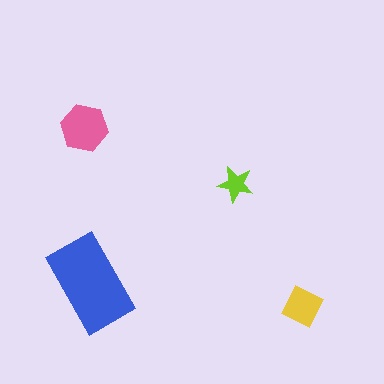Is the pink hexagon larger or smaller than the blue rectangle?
Smaller.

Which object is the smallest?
The lime star.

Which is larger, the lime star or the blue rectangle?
The blue rectangle.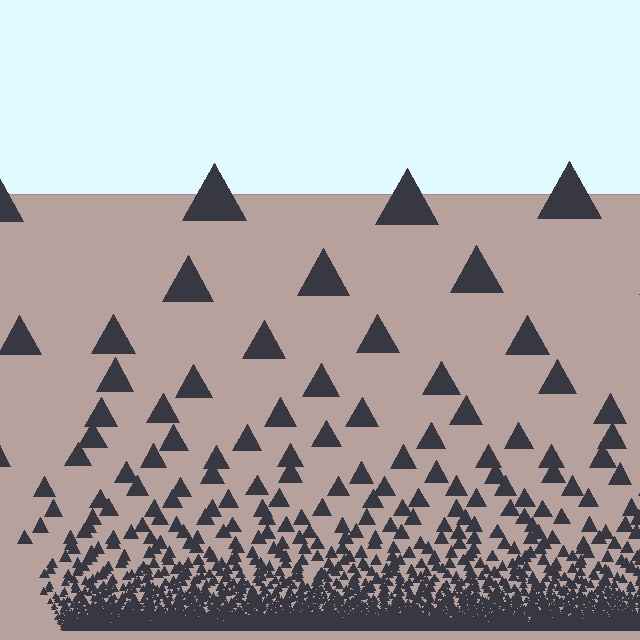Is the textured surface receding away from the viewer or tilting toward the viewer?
The surface appears to tilt toward the viewer. Texture elements get larger and sparser toward the top.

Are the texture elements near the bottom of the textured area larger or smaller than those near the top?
Smaller. The gradient is inverted — elements near the bottom are smaller and denser.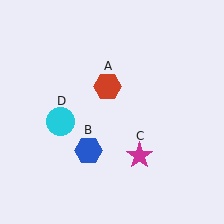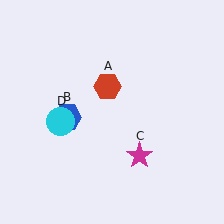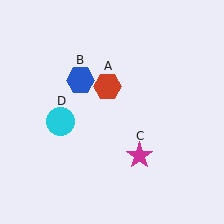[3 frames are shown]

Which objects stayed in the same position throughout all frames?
Red hexagon (object A) and magenta star (object C) and cyan circle (object D) remained stationary.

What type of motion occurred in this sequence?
The blue hexagon (object B) rotated clockwise around the center of the scene.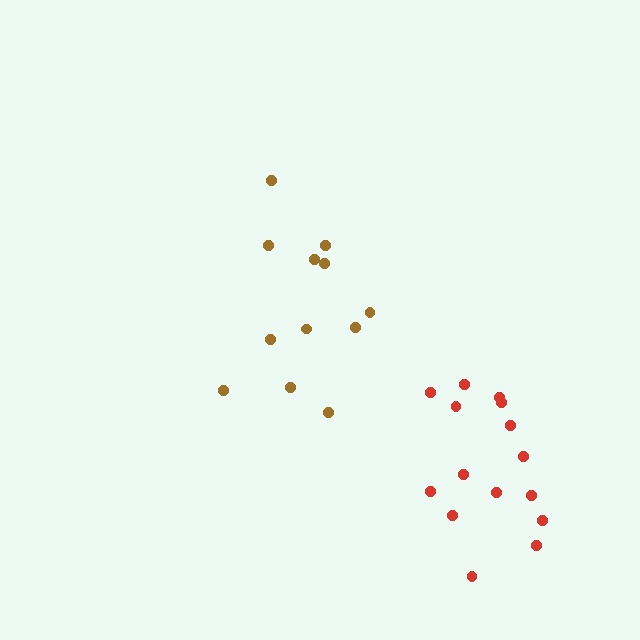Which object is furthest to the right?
The red cluster is rightmost.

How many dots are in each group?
Group 1: 12 dots, Group 2: 15 dots (27 total).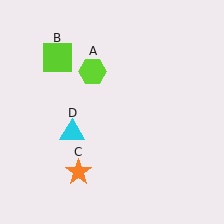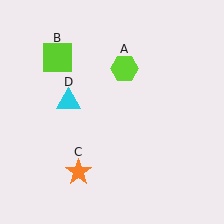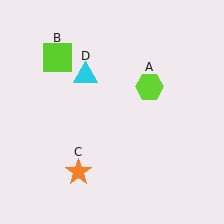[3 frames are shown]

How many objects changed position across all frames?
2 objects changed position: lime hexagon (object A), cyan triangle (object D).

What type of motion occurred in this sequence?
The lime hexagon (object A), cyan triangle (object D) rotated clockwise around the center of the scene.